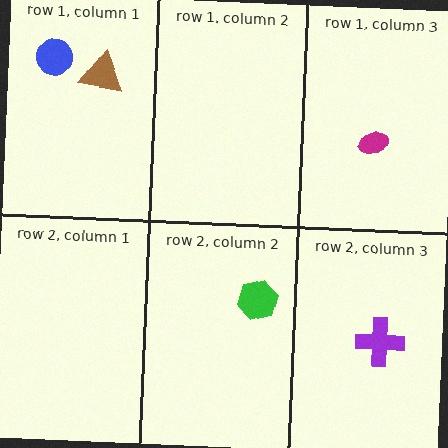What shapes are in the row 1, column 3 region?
The magenta ellipse.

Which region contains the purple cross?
The row 2, column 3 region.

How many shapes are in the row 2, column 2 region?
1.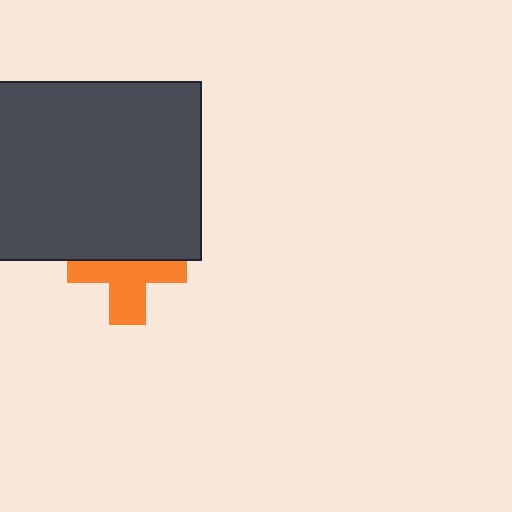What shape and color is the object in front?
The object in front is a dark gray rectangle.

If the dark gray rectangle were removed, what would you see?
You would see the complete orange cross.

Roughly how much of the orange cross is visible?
About half of it is visible (roughly 55%).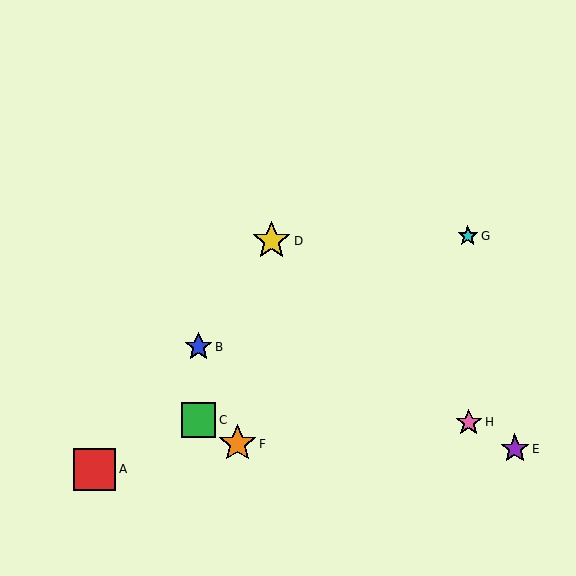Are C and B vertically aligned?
Yes, both are at x≈198.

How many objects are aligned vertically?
2 objects (B, C) are aligned vertically.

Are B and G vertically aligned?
No, B is at x≈198 and G is at x≈468.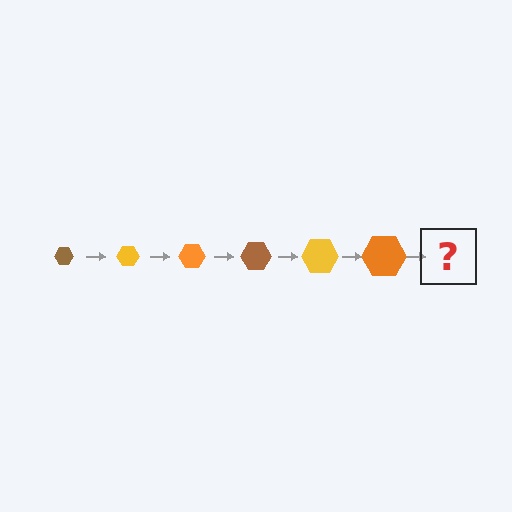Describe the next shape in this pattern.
It should be a brown hexagon, larger than the previous one.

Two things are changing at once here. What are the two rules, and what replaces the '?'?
The two rules are that the hexagon grows larger each step and the color cycles through brown, yellow, and orange. The '?' should be a brown hexagon, larger than the previous one.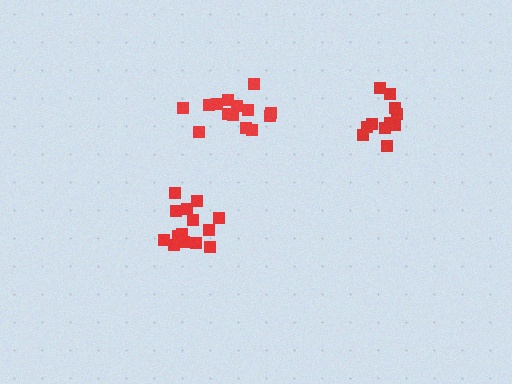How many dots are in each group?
Group 1: 11 dots, Group 2: 14 dots, Group 3: 14 dots (39 total).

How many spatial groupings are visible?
There are 3 spatial groupings.